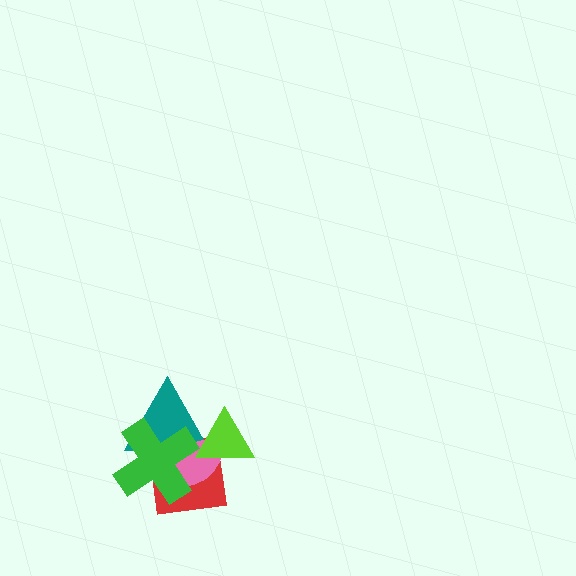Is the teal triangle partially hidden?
Yes, it is partially covered by another shape.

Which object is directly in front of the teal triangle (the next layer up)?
The pink ellipse is directly in front of the teal triangle.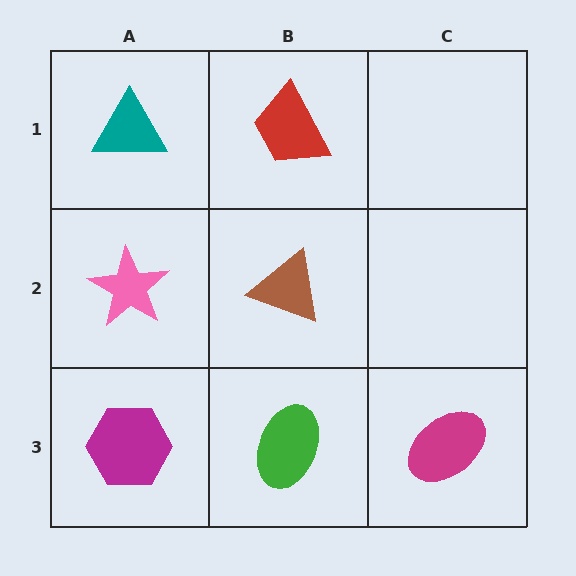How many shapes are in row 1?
2 shapes.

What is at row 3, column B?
A green ellipse.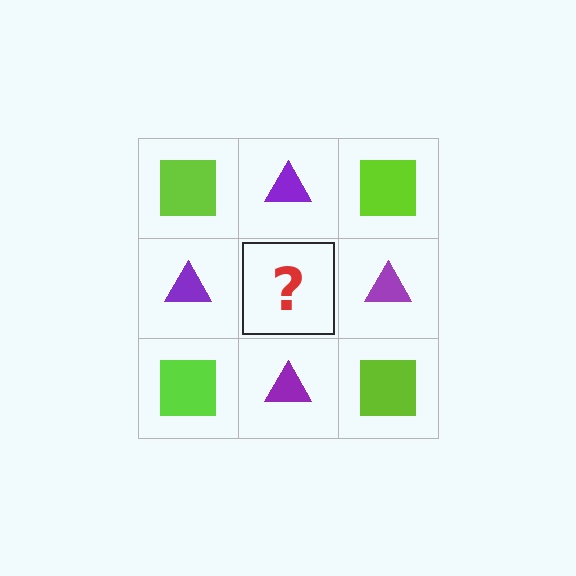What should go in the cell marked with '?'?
The missing cell should contain a lime square.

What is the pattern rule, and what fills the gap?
The rule is that it alternates lime square and purple triangle in a checkerboard pattern. The gap should be filled with a lime square.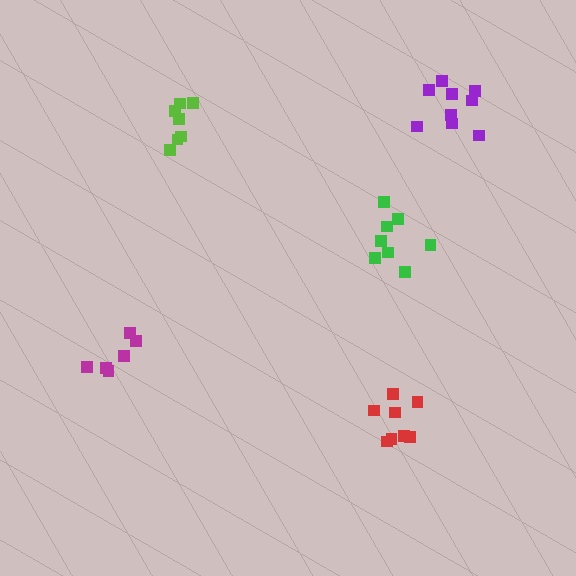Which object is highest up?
The purple cluster is topmost.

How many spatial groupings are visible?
There are 5 spatial groupings.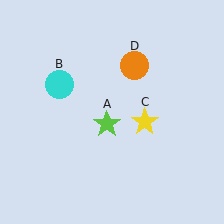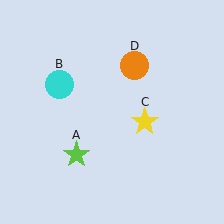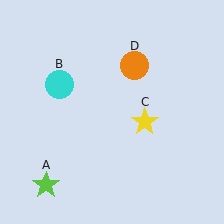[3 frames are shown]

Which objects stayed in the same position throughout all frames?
Cyan circle (object B) and yellow star (object C) and orange circle (object D) remained stationary.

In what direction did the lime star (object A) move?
The lime star (object A) moved down and to the left.